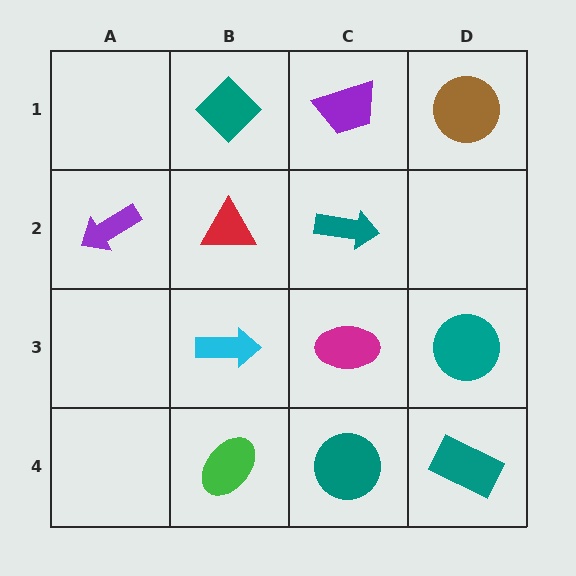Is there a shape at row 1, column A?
No, that cell is empty.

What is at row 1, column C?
A purple trapezoid.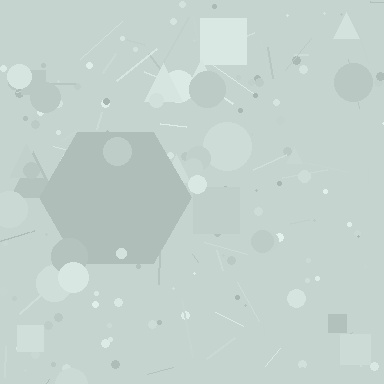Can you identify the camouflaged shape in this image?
The camouflaged shape is a hexagon.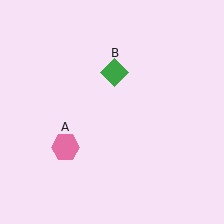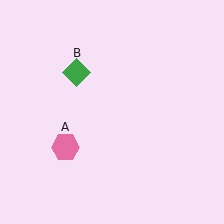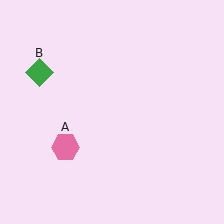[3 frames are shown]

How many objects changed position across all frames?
1 object changed position: green diamond (object B).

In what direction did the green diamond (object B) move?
The green diamond (object B) moved left.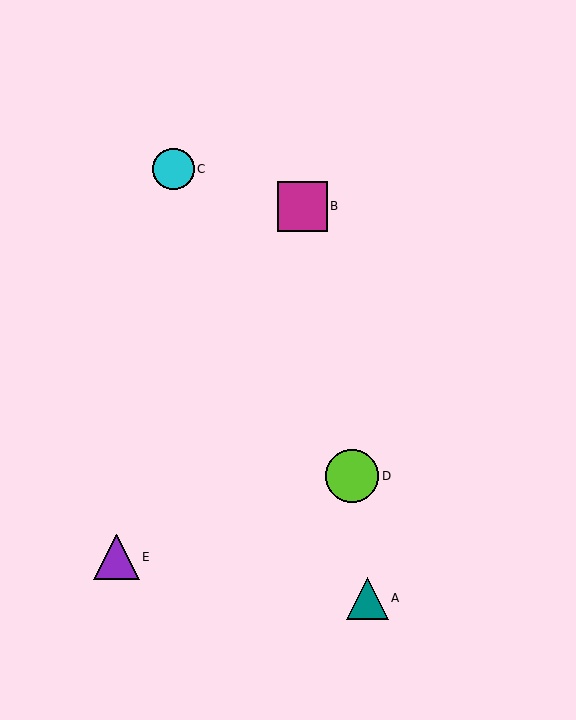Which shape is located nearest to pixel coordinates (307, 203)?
The magenta square (labeled B) at (302, 206) is nearest to that location.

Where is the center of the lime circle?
The center of the lime circle is at (352, 476).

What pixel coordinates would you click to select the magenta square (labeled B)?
Click at (302, 206) to select the magenta square B.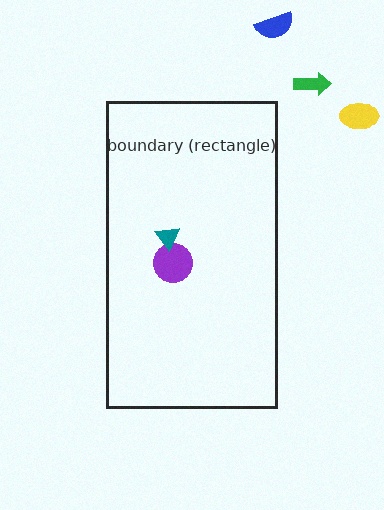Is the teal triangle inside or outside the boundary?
Inside.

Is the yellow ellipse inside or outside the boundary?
Outside.